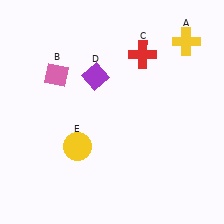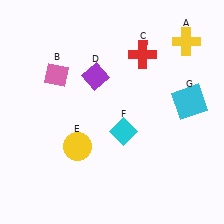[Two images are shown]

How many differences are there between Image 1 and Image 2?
There are 2 differences between the two images.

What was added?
A cyan diamond (F), a cyan square (G) were added in Image 2.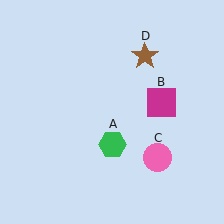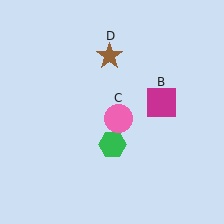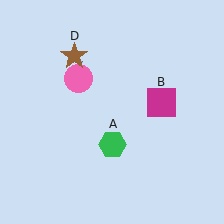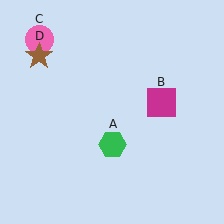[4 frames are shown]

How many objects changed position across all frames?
2 objects changed position: pink circle (object C), brown star (object D).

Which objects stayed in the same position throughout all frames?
Green hexagon (object A) and magenta square (object B) remained stationary.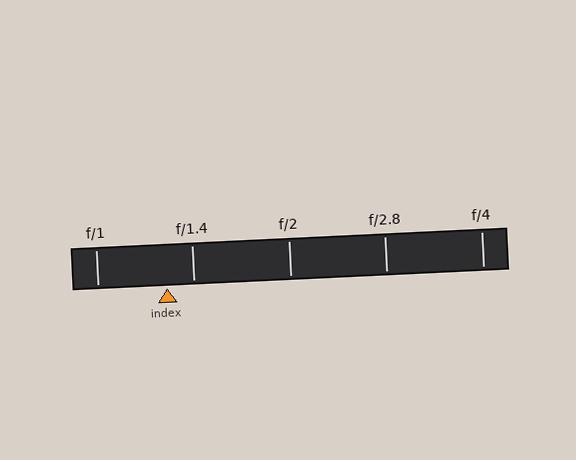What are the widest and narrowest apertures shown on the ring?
The widest aperture shown is f/1 and the narrowest is f/4.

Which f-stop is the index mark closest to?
The index mark is closest to f/1.4.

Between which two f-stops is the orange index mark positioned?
The index mark is between f/1 and f/1.4.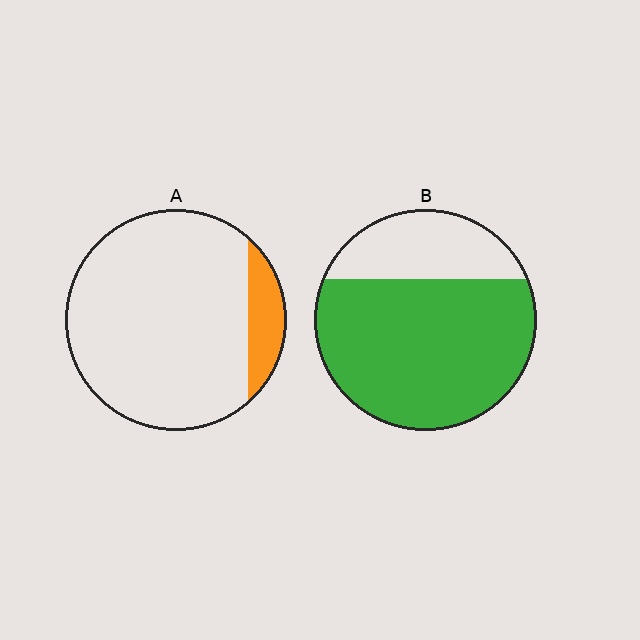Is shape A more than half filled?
No.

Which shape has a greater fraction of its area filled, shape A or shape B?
Shape B.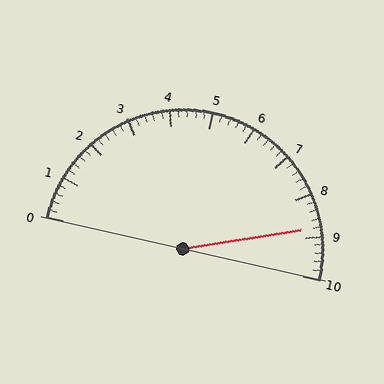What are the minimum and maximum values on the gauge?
The gauge ranges from 0 to 10.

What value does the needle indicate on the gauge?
The needle indicates approximately 8.8.